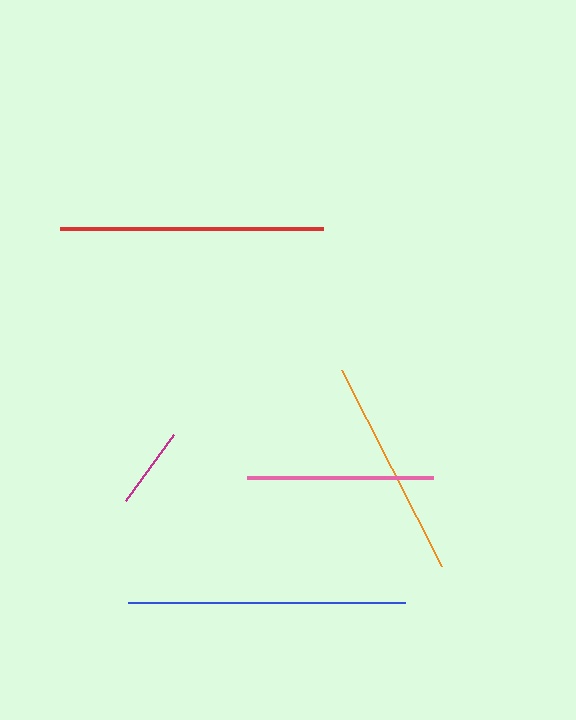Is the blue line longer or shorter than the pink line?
The blue line is longer than the pink line.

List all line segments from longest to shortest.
From longest to shortest: blue, red, orange, pink, magenta.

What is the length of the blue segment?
The blue segment is approximately 277 pixels long.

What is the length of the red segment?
The red segment is approximately 263 pixels long.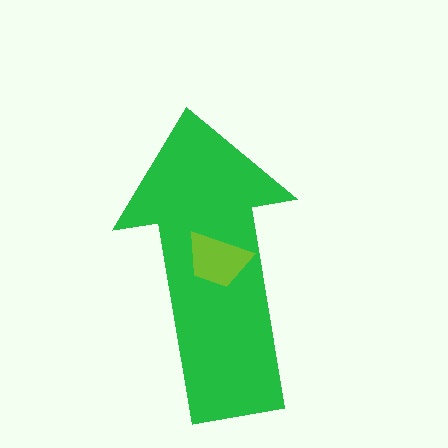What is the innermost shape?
The lime trapezoid.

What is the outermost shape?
The green arrow.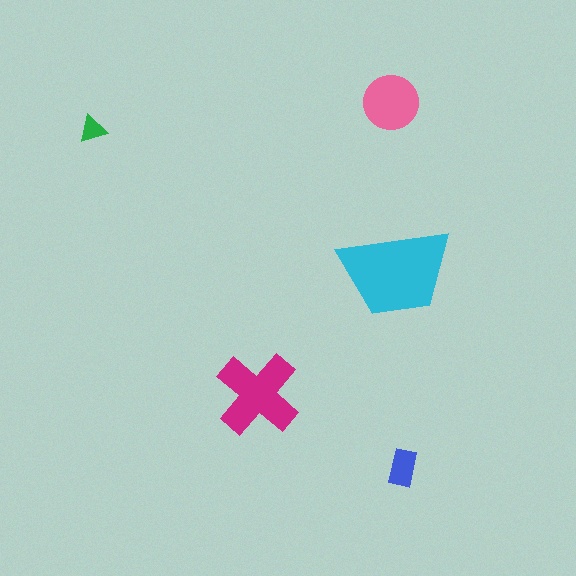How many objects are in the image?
There are 5 objects in the image.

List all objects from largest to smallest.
The cyan trapezoid, the magenta cross, the pink circle, the blue rectangle, the green triangle.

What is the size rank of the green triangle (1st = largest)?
5th.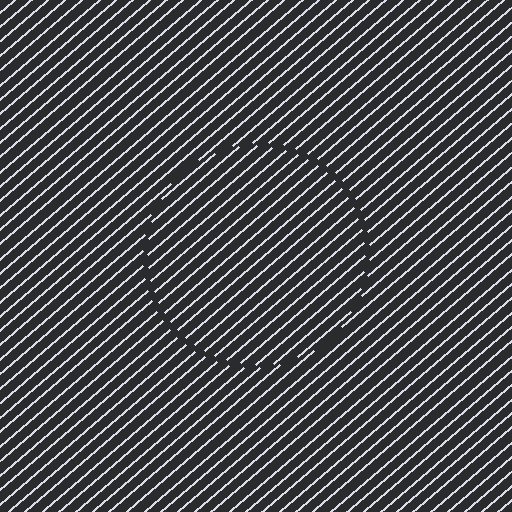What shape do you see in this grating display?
An illusory circle. The interior of the shape contains the same grating, shifted by half a period — the contour is defined by the phase discontinuity where line-ends from the inner and outer gratings abut.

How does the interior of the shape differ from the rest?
The interior of the shape contains the same grating, shifted by half a period — the contour is defined by the phase discontinuity where line-ends from the inner and outer gratings abut.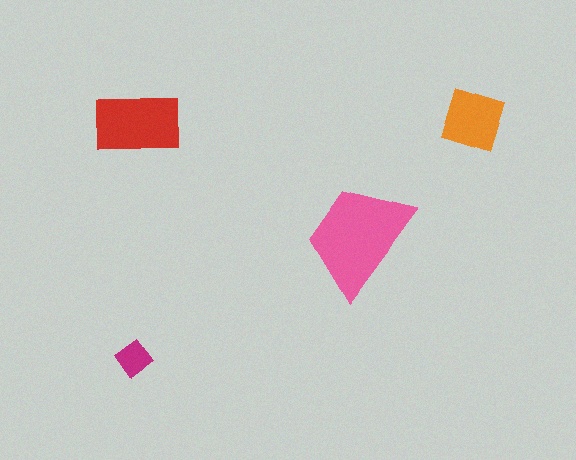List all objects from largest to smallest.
The pink trapezoid, the red rectangle, the orange diamond, the magenta diamond.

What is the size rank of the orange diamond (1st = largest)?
3rd.